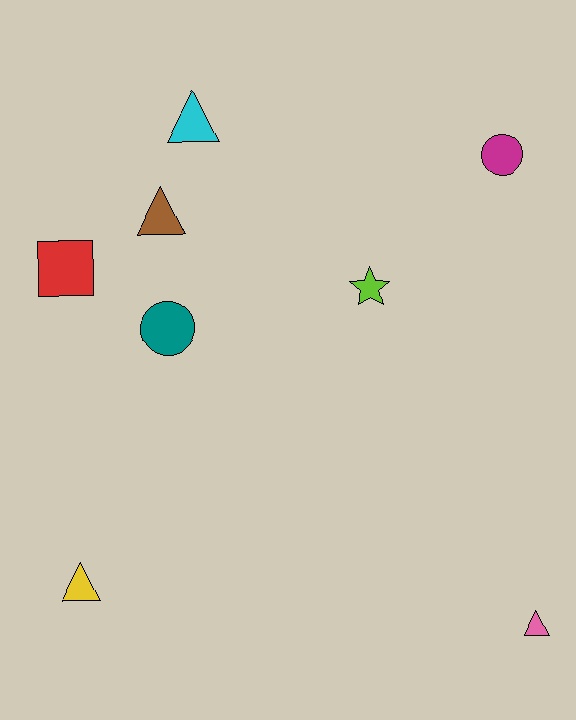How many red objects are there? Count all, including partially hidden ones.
There is 1 red object.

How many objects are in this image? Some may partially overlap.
There are 8 objects.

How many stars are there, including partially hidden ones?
There is 1 star.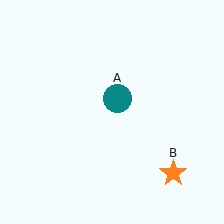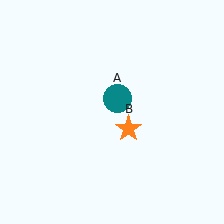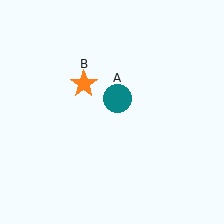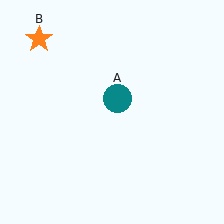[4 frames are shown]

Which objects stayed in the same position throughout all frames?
Teal circle (object A) remained stationary.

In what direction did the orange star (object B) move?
The orange star (object B) moved up and to the left.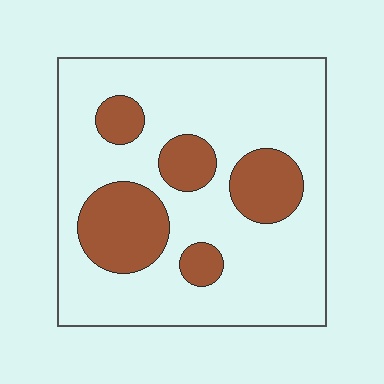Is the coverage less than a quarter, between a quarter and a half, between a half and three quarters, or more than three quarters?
Less than a quarter.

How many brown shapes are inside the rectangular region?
5.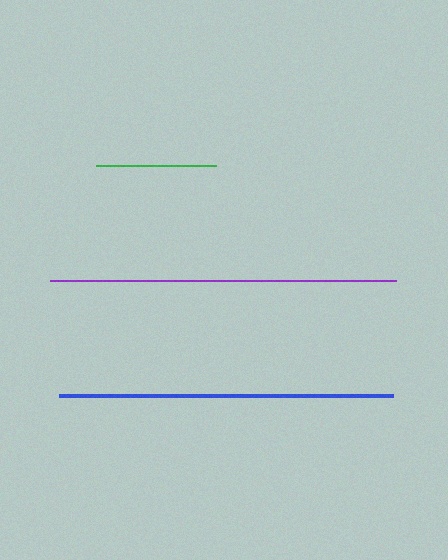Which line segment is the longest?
The purple line is the longest at approximately 346 pixels.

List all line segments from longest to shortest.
From longest to shortest: purple, blue, green.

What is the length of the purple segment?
The purple segment is approximately 346 pixels long.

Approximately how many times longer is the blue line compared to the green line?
The blue line is approximately 2.8 times the length of the green line.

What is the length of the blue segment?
The blue segment is approximately 334 pixels long.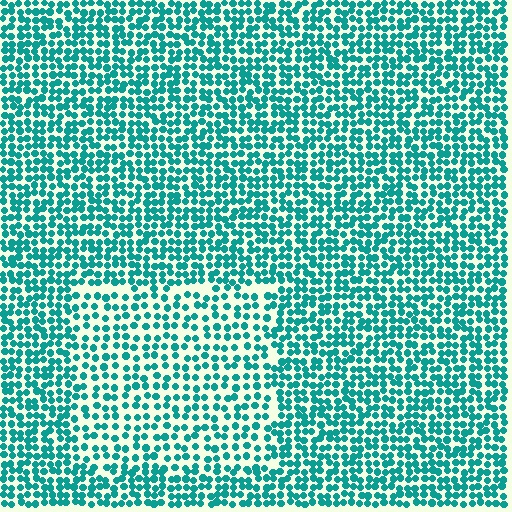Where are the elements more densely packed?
The elements are more densely packed outside the rectangle boundary.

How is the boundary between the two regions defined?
The boundary is defined by a change in element density (approximately 1.6x ratio). All elements are the same color, size, and shape.